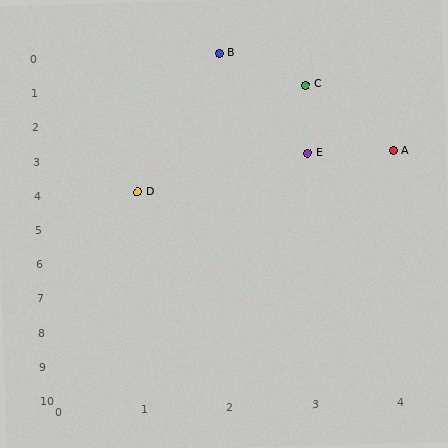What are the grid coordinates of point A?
Point A is at grid coordinates (4, 3).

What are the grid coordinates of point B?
Point B is at grid coordinates (2, 0).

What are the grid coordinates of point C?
Point C is at grid coordinates (3, 1).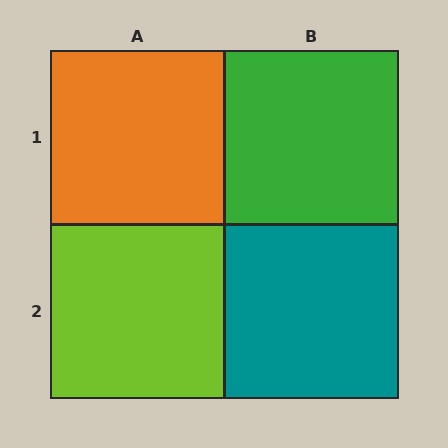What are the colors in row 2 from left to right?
Lime, teal.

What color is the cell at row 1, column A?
Orange.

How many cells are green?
1 cell is green.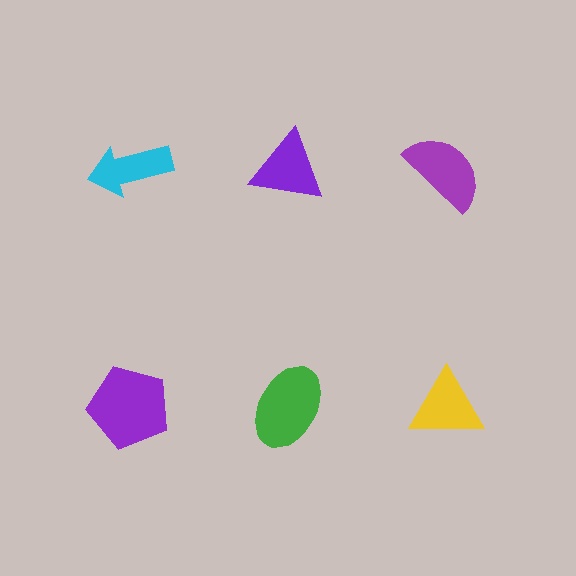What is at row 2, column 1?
A purple pentagon.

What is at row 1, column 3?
A purple semicircle.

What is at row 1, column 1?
A cyan arrow.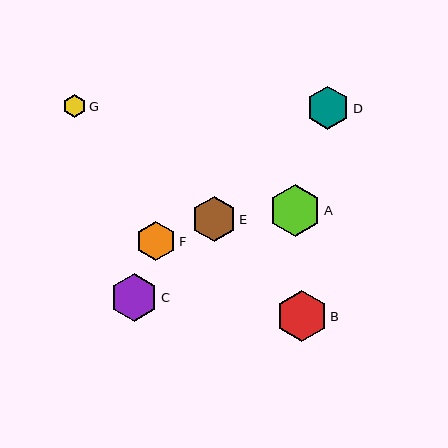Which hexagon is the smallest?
Hexagon G is the smallest with a size of approximately 23 pixels.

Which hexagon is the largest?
Hexagon A is the largest with a size of approximately 52 pixels.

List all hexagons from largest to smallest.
From largest to smallest: A, B, C, E, D, F, G.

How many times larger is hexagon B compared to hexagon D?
Hexagon B is approximately 1.2 times the size of hexagon D.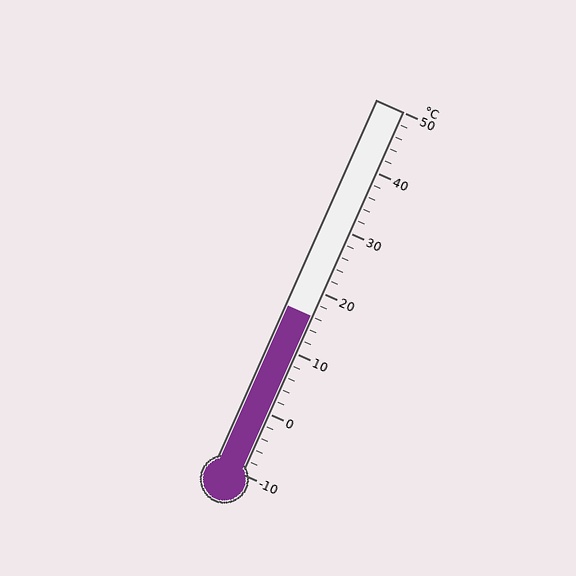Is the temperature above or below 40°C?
The temperature is below 40°C.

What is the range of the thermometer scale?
The thermometer scale ranges from -10°C to 50°C.